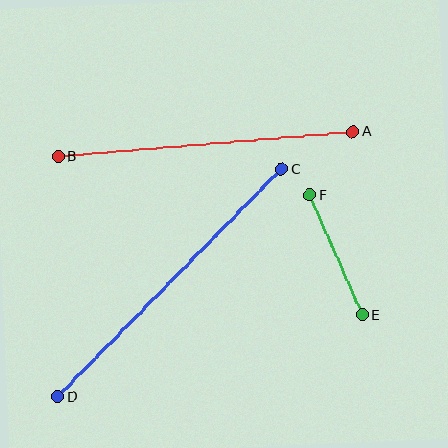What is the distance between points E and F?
The distance is approximately 131 pixels.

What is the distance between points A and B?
The distance is approximately 296 pixels.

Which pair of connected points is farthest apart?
Points C and D are farthest apart.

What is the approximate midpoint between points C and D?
The midpoint is at approximately (170, 283) pixels.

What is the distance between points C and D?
The distance is approximately 319 pixels.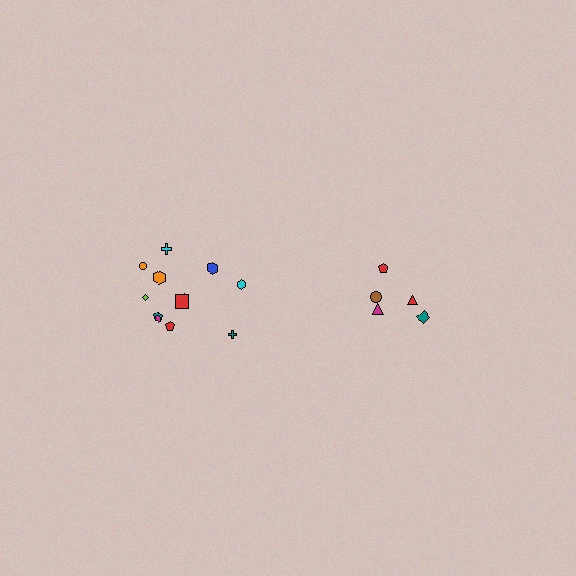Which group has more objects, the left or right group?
The left group.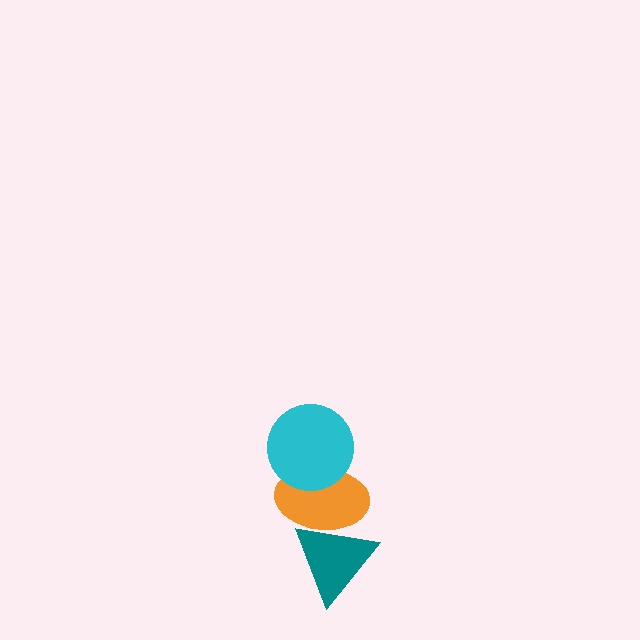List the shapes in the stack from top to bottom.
From top to bottom: the cyan circle, the orange ellipse, the teal triangle.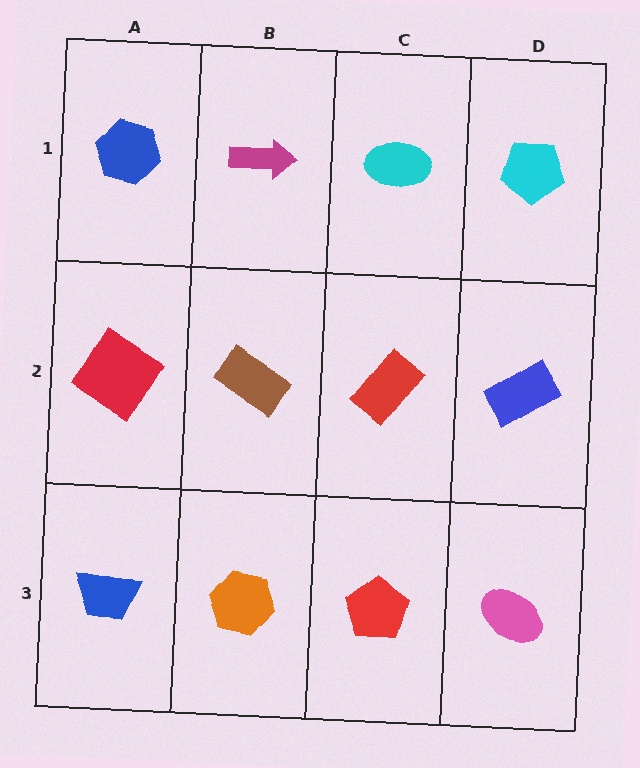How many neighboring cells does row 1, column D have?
2.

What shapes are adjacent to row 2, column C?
A cyan ellipse (row 1, column C), a red pentagon (row 3, column C), a brown rectangle (row 2, column B), a blue rectangle (row 2, column D).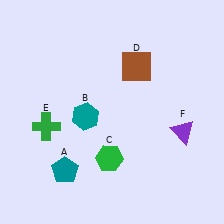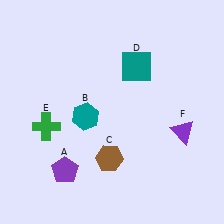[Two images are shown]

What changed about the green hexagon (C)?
In Image 1, C is green. In Image 2, it changed to brown.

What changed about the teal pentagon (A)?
In Image 1, A is teal. In Image 2, it changed to purple.